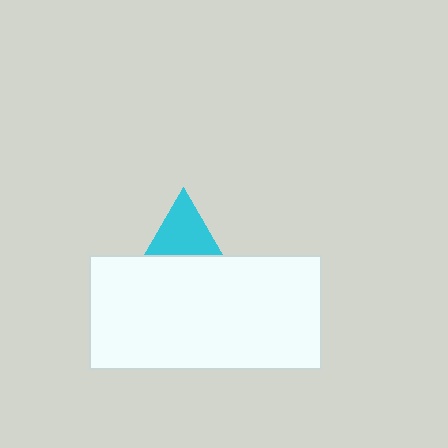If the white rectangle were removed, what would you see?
You would see the complete cyan triangle.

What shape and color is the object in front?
The object in front is a white rectangle.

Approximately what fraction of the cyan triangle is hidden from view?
Roughly 55% of the cyan triangle is hidden behind the white rectangle.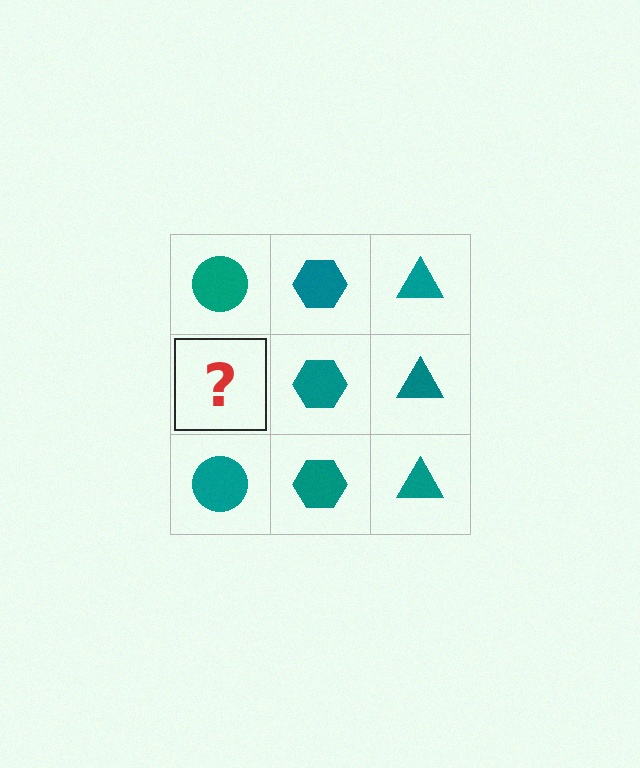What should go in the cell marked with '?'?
The missing cell should contain a teal circle.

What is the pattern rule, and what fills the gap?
The rule is that each column has a consistent shape. The gap should be filled with a teal circle.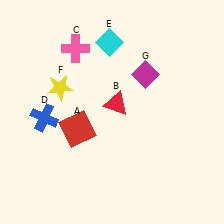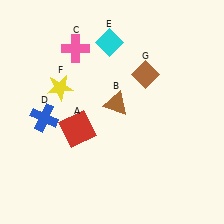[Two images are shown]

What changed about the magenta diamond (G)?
In Image 1, G is magenta. In Image 2, it changed to brown.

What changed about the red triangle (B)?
In Image 1, B is red. In Image 2, it changed to brown.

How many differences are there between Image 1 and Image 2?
There are 2 differences between the two images.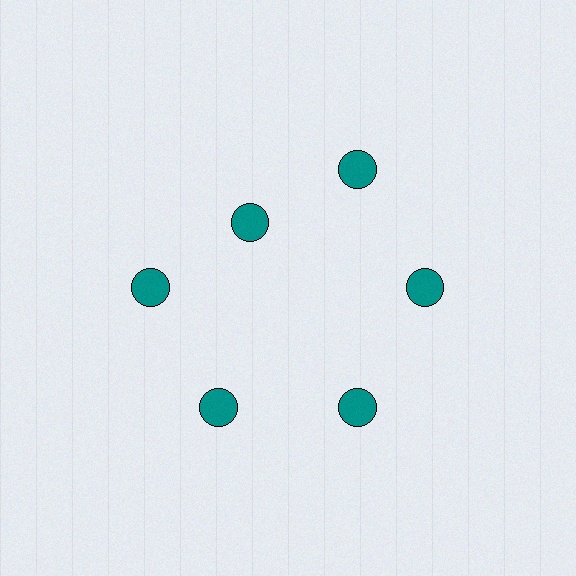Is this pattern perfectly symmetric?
No. The 6 teal circles are arranged in a ring, but one element near the 11 o'clock position is pulled inward toward the center, breaking the 6-fold rotational symmetry.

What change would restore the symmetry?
The symmetry would be restored by moving it outward, back onto the ring so that all 6 circles sit at equal angles and equal distance from the center.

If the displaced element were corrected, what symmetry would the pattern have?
It would have 6-fold rotational symmetry — the pattern would map onto itself every 60 degrees.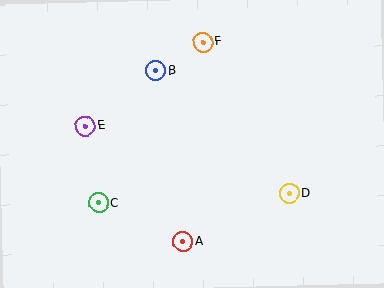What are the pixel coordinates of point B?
Point B is at (156, 71).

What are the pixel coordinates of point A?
Point A is at (183, 241).